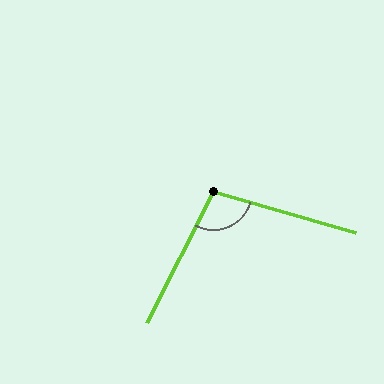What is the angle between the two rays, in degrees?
Approximately 101 degrees.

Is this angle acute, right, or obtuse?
It is obtuse.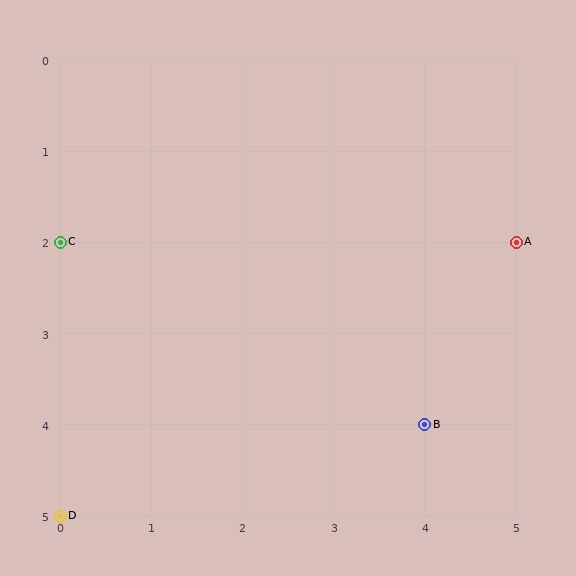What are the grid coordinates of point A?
Point A is at grid coordinates (5, 2).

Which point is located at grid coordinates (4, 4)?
Point B is at (4, 4).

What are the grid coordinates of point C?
Point C is at grid coordinates (0, 2).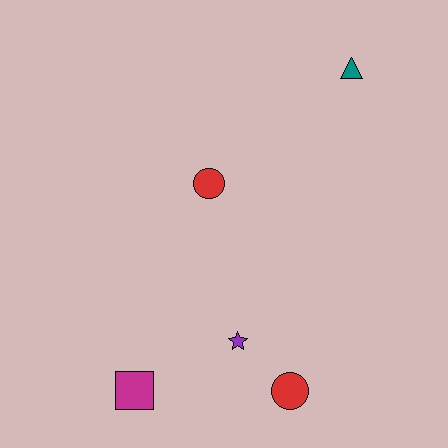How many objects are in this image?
There are 5 objects.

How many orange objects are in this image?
There are no orange objects.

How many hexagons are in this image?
There are no hexagons.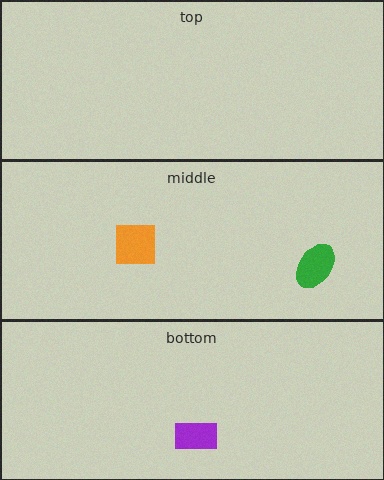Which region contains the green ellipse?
The middle region.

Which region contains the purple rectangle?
The bottom region.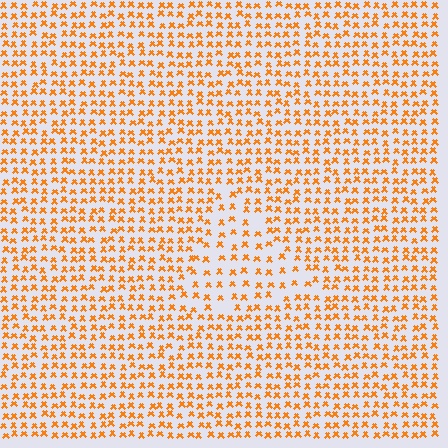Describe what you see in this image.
The image contains small orange elements arranged at two different densities. A triangle-shaped region is visible where the elements are less densely packed than the surrounding area.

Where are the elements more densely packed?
The elements are more densely packed outside the triangle boundary.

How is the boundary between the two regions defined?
The boundary is defined by a change in element density (approximately 1.7x ratio). All elements are the same color, size, and shape.